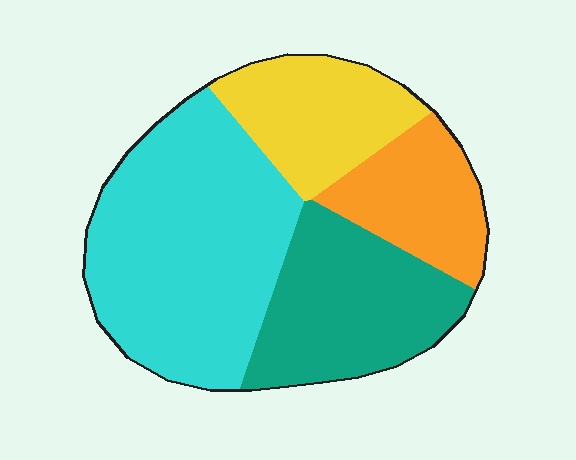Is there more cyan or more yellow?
Cyan.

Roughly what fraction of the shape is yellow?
Yellow takes up about one sixth (1/6) of the shape.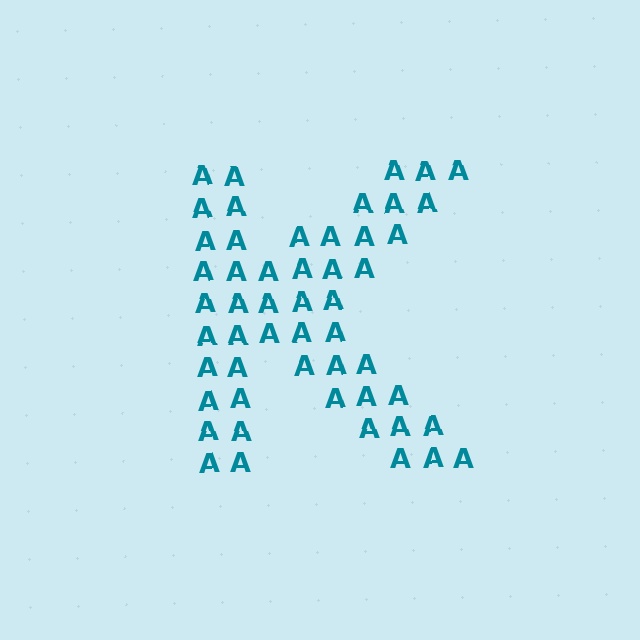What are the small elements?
The small elements are letter A's.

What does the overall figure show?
The overall figure shows the letter K.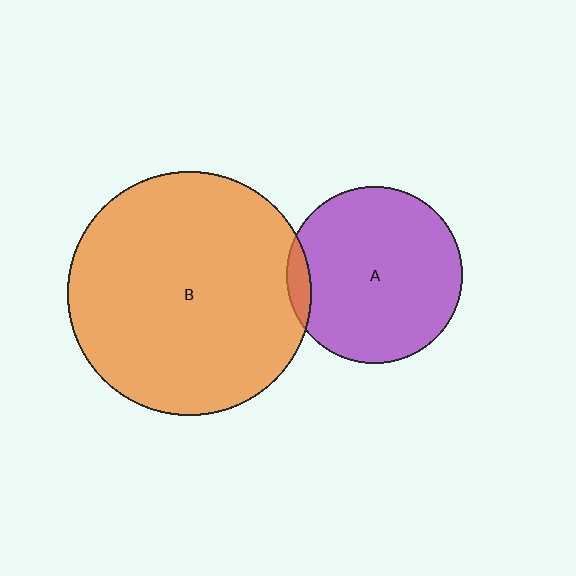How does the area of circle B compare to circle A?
Approximately 1.9 times.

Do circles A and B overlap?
Yes.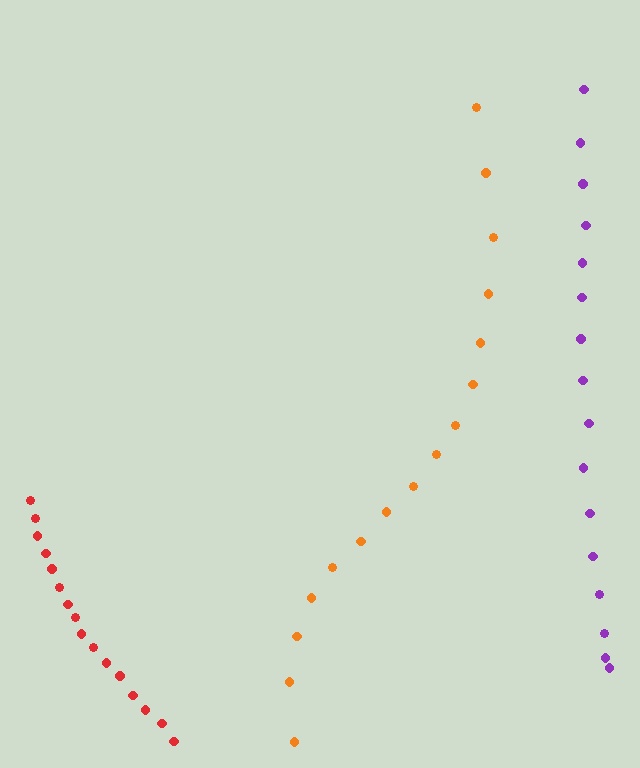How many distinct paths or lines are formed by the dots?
There are 3 distinct paths.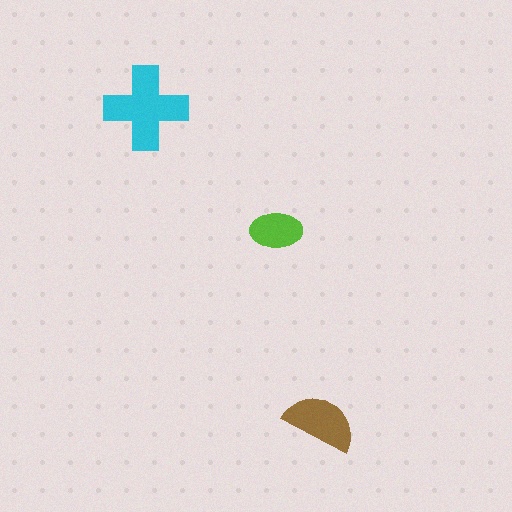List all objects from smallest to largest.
The lime ellipse, the brown semicircle, the cyan cross.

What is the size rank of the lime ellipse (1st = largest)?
3rd.